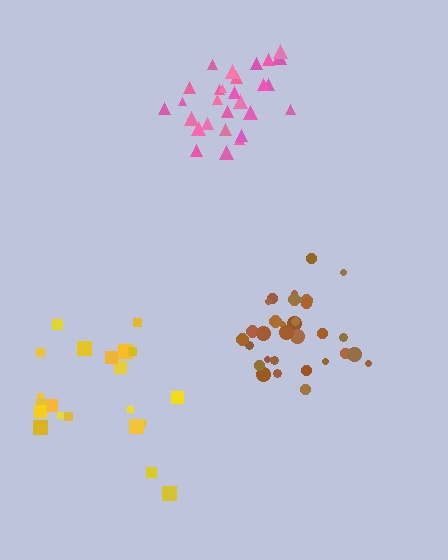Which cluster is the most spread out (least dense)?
Yellow.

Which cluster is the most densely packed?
Brown.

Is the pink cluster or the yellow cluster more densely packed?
Pink.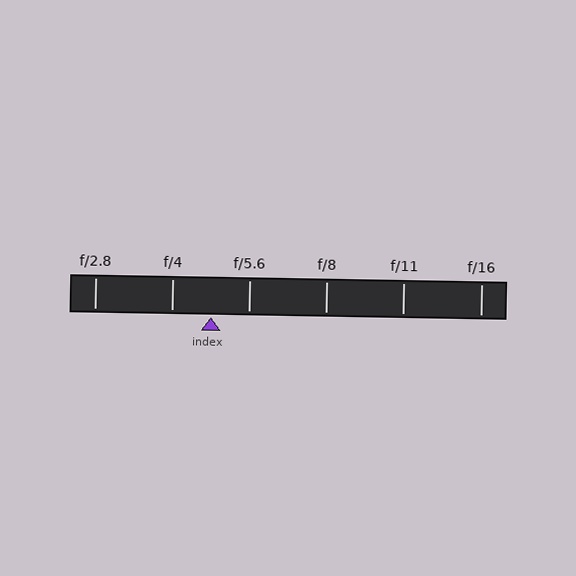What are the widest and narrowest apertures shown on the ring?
The widest aperture shown is f/2.8 and the narrowest is f/16.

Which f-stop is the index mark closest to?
The index mark is closest to f/5.6.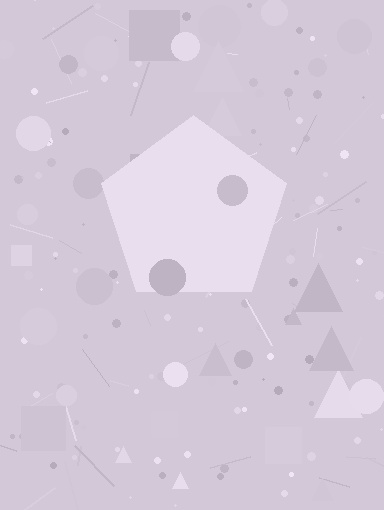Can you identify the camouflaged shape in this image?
The camouflaged shape is a pentagon.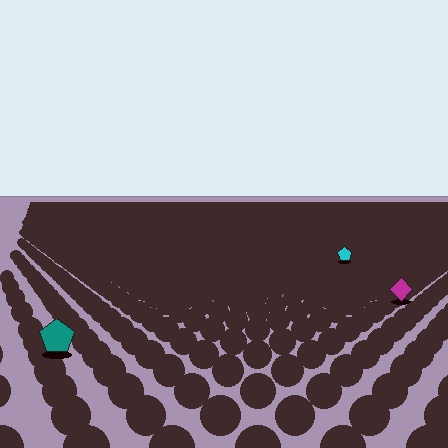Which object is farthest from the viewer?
The cyan pentagon is farthest from the viewer. It appears smaller and the ground texture around it is denser.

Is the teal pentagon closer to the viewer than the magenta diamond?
Yes. The teal pentagon is closer — you can tell from the texture gradient: the ground texture is coarser near it.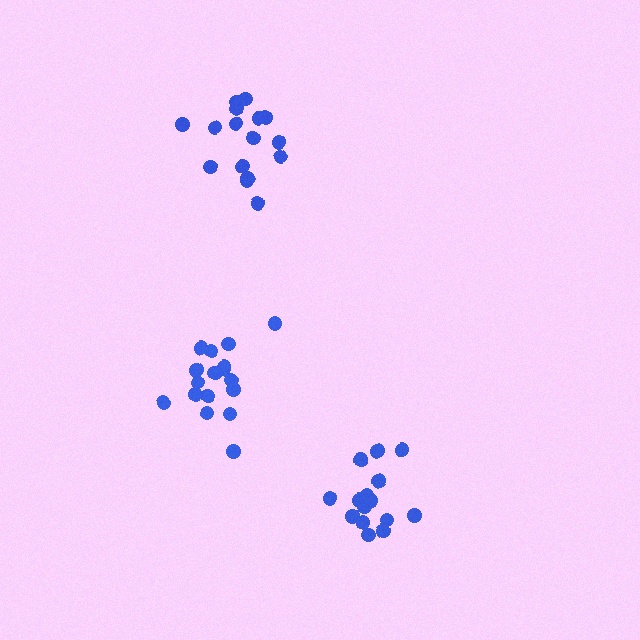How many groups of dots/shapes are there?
There are 3 groups.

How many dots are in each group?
Group 1: 16 dots, Group 2: 17 dots, Group 3: 16 dots (49 total).